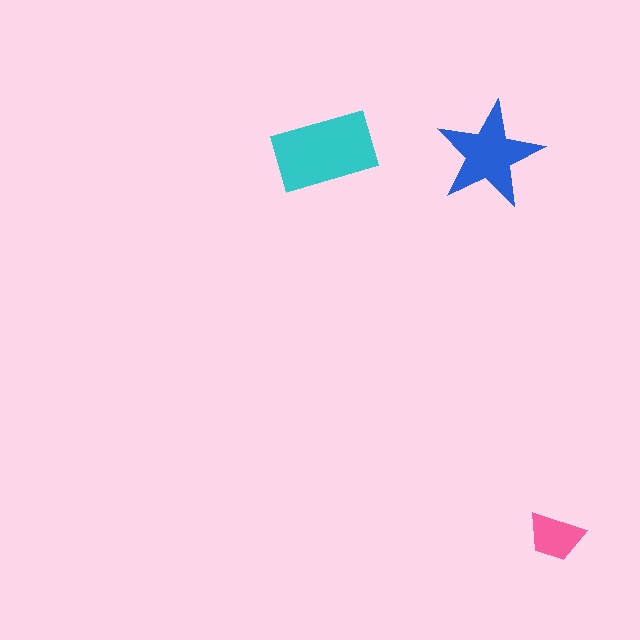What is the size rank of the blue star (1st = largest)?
2nd.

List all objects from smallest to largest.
The pink trapezoid, the blue star, the cyan rectangle.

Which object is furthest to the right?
The pink trapezoid is rightmost.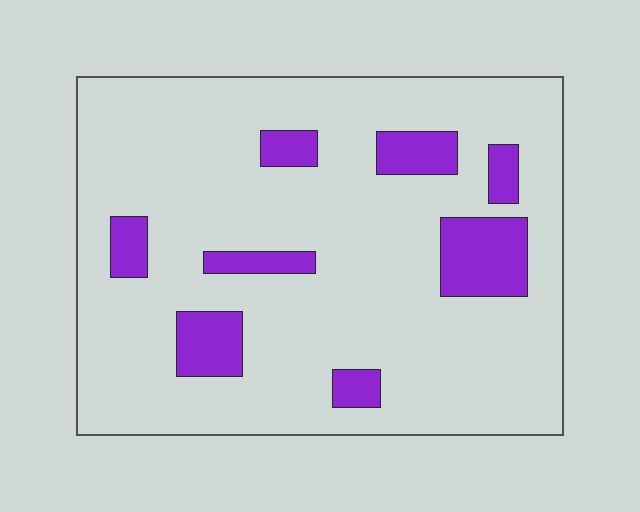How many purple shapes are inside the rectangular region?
8.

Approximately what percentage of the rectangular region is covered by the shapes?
Approximately 15%.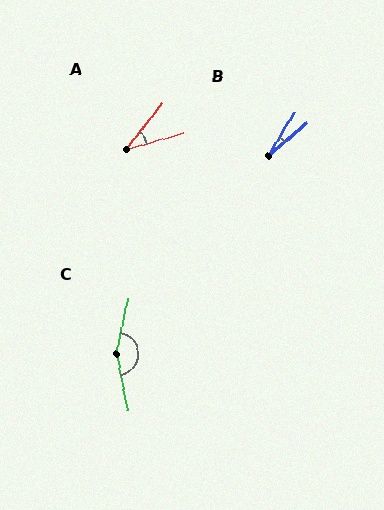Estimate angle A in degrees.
Approximately 35 degrees.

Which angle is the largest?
C, at approximately 157 degrees.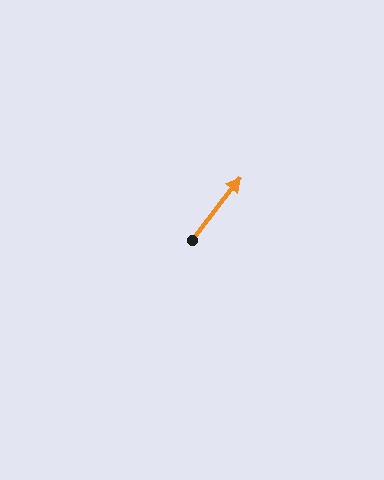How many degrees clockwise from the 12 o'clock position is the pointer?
Approximately 37 degrees.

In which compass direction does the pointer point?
Northeast.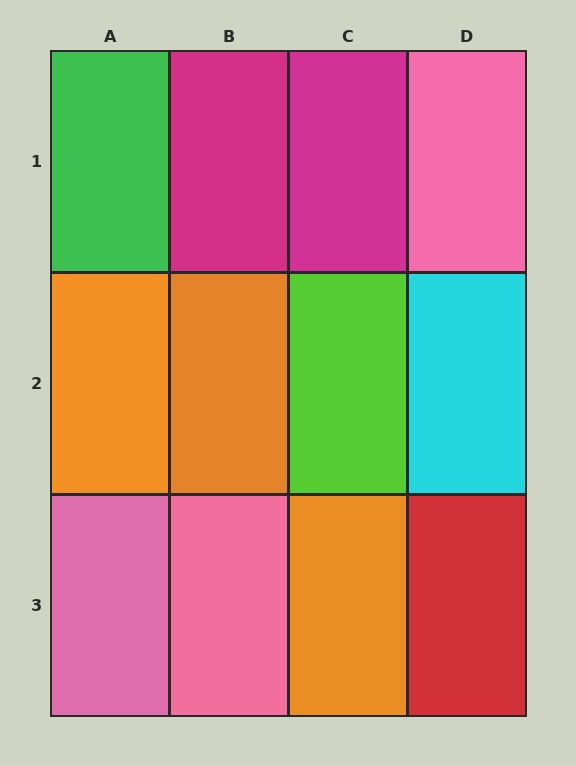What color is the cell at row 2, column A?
Orange.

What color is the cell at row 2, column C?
Lime.